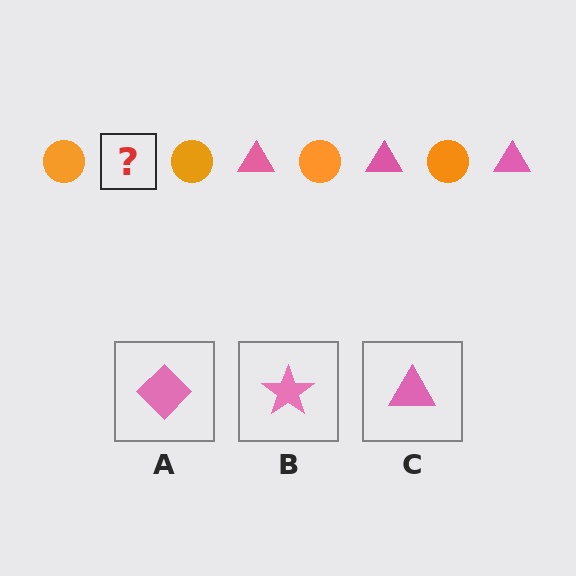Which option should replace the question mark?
Option C.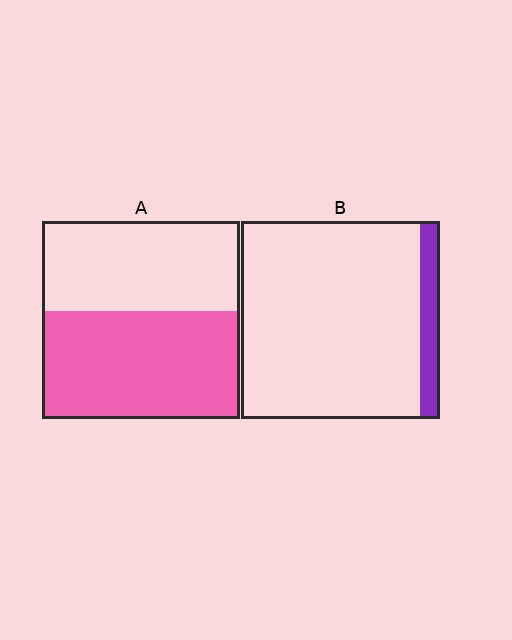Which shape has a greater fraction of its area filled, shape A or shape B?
Shape A.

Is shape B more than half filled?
No.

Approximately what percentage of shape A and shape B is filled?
A is approximately 55% and B is approximately 10%.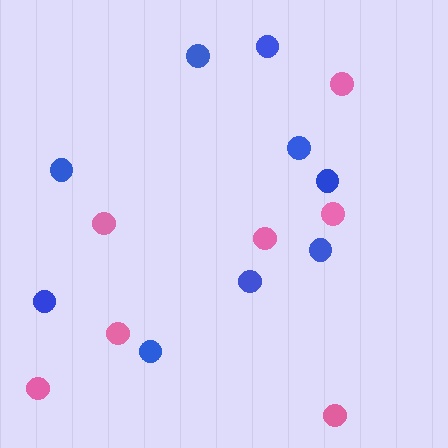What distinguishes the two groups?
There are 2 groups: one group of blue circles (9) and one group of pink circles (7).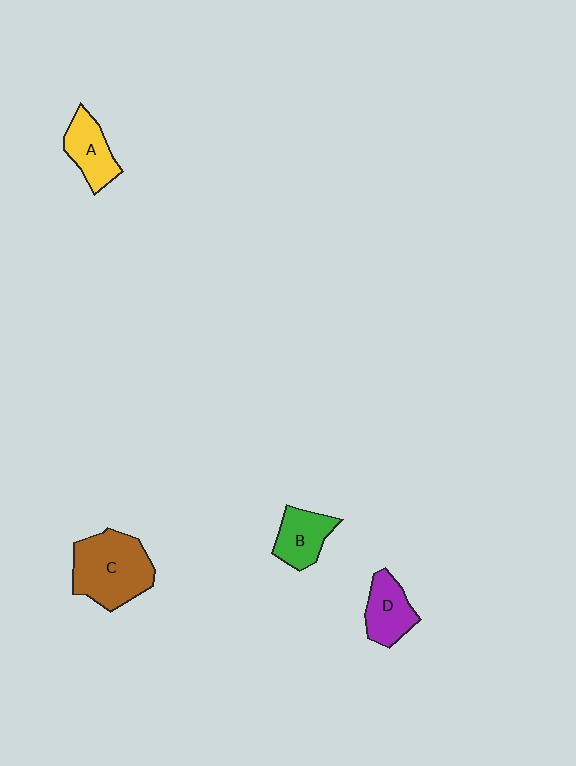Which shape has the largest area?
Shape C (brown).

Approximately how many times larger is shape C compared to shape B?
Approximately 1.8 times.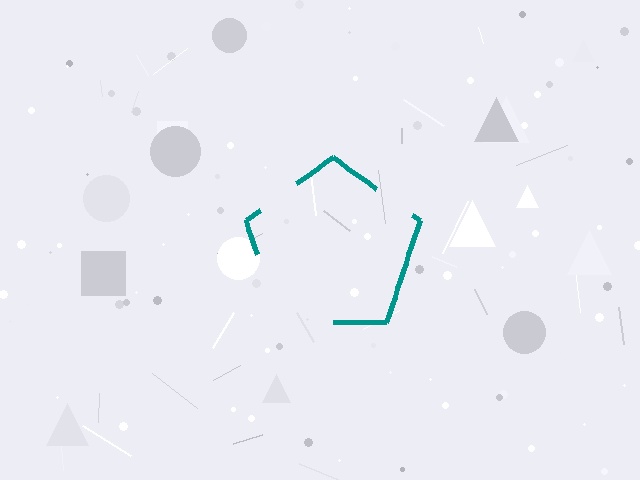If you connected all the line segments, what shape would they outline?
They would outline a pentagon.